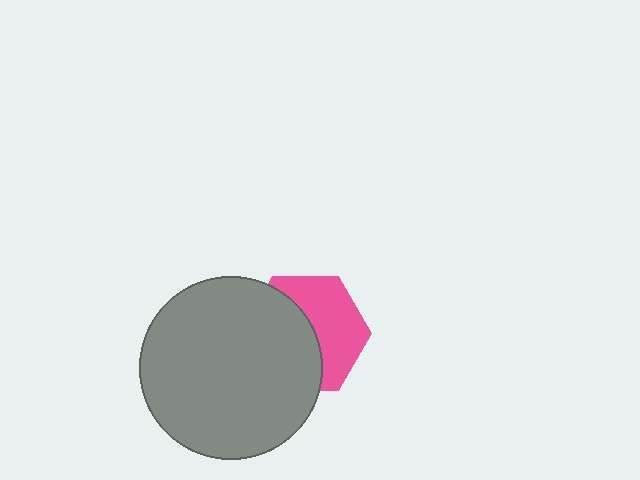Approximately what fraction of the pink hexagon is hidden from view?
Roughly 52% of the pink hexagon is hidden behind the gray circle.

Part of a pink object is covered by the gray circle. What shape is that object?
It is a hexagon.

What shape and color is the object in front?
The object in front is a gray circle.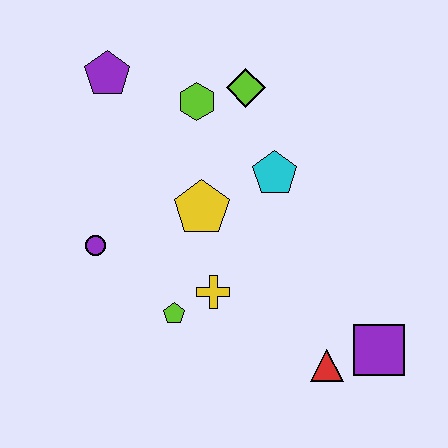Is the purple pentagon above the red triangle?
Yes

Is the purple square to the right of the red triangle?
Yes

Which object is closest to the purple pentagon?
The lime hexagon is closest to the purple pentagon.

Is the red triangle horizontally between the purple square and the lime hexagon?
Yes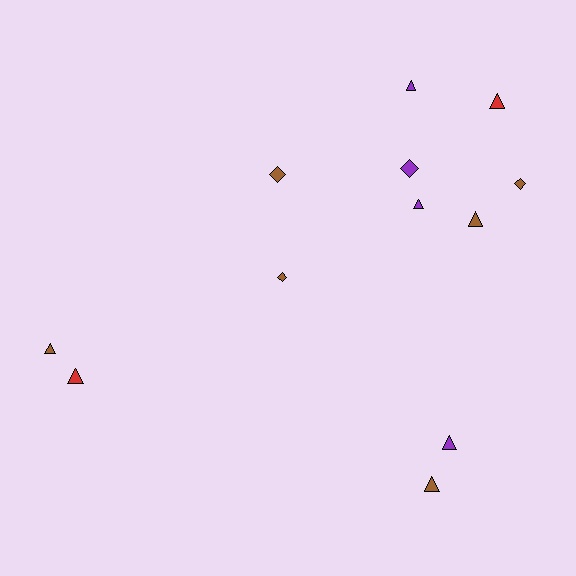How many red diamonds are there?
There are no red diamonds.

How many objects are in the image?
There are 12 objects.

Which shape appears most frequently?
Triangle, with 8 objects.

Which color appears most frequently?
Brown, with 6 objects.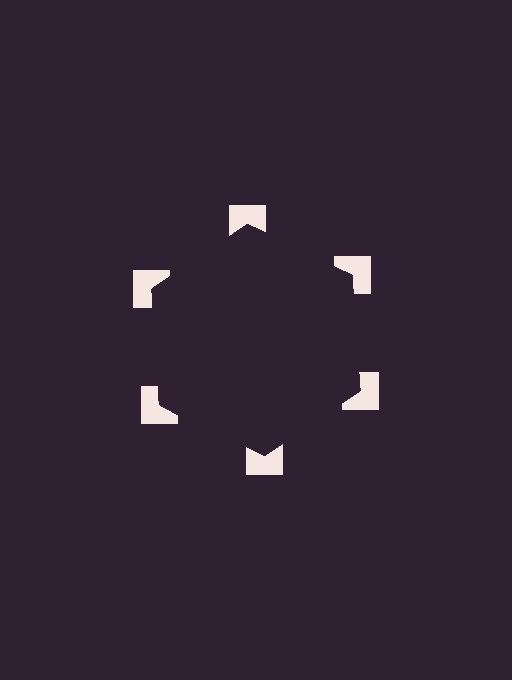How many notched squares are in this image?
There are 6 — one at each vertex of the illusory hexagon.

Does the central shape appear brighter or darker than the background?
It typically appears slightly darker than the background, even though no actual brightness change is drawn.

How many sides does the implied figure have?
6 sides.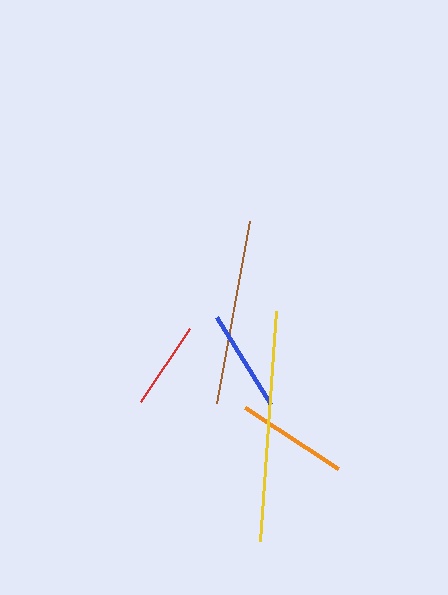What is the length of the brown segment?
The brown segment is approximately 185 pixels long.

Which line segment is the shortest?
The red line is the shortest at approximately 87 pixels.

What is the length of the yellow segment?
The yellow segment is approximately 231 pixels long.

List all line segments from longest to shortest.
From longest to shortest: yellow, brown, orange, blue, red.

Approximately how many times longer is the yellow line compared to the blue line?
The yellow line is approximately 2.3 times the length of the blue line.